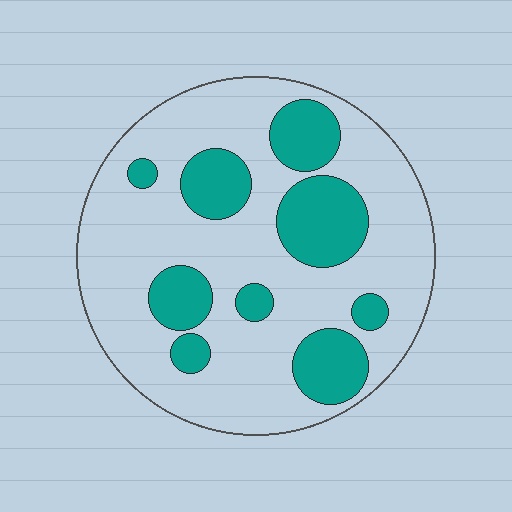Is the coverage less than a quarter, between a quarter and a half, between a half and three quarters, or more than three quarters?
Between a quarter and a half.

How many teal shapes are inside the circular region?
9.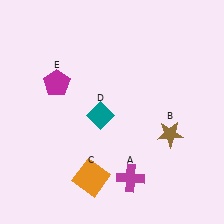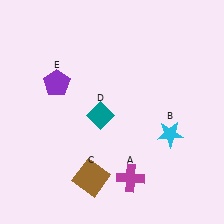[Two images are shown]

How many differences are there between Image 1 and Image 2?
There are 3 differences between the two images.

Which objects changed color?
B changed from brown to cyan. C changed from orange to brown. E changed from magenta to purple.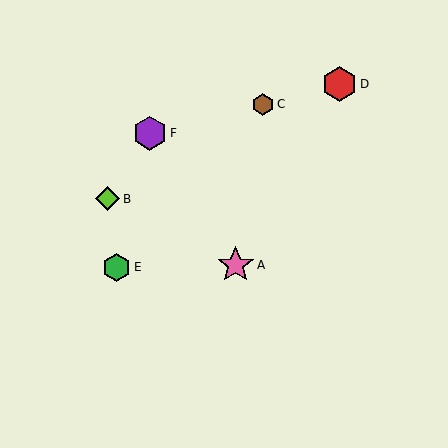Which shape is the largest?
The pink star (labeled A) is the largest.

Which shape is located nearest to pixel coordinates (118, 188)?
The lime diamond (labeled B) at (108, 199) is nearest to that location.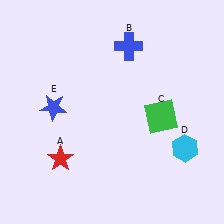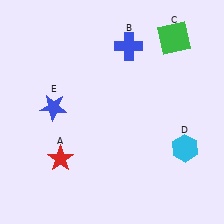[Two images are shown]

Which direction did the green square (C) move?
The green square (C) moved up.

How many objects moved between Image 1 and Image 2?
1 object moved between the two images.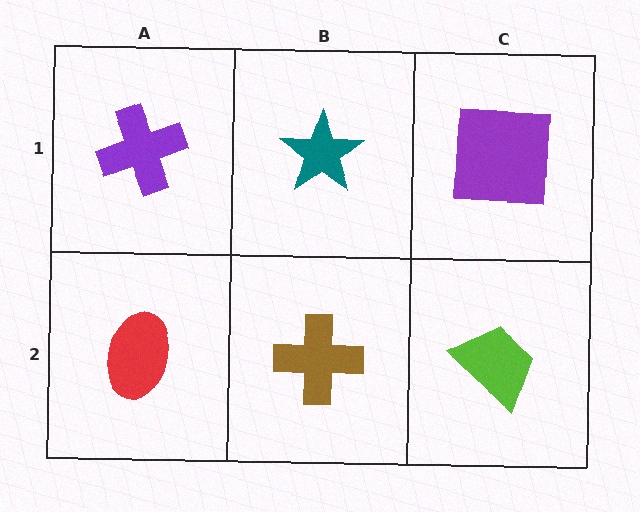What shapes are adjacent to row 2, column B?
A teal star (row 1, column B), a red ellipse (row 2, column A), a lime trapezoid (row 2, column C).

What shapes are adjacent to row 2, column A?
A purple cross (row 1, column A), a brown cross (row 2, column B).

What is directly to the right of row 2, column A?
A brown cross.